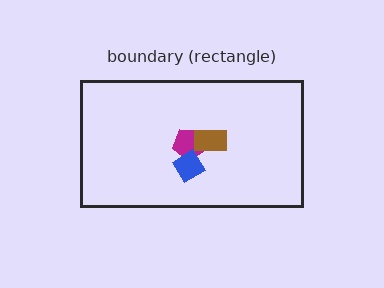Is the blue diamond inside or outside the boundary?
Inside.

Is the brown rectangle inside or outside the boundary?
Inside.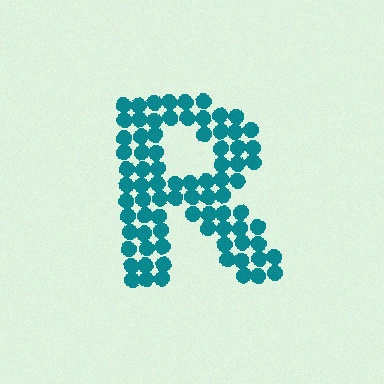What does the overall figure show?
The overall figure shows the letter R.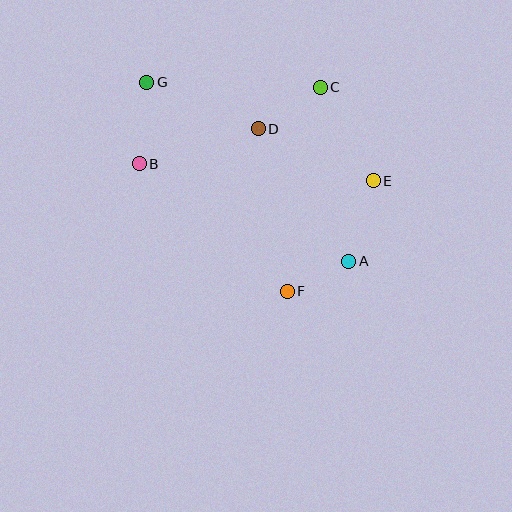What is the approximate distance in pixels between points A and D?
The distance between A and D is approximately 161 pixels.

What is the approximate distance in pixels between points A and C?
The distance between A and C is approximately 177 pixels.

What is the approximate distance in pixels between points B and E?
The distance between B and E is approximately 235 pixels.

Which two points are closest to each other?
Points A and F are closest to each other.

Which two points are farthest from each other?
Points A and G are farthest from each other.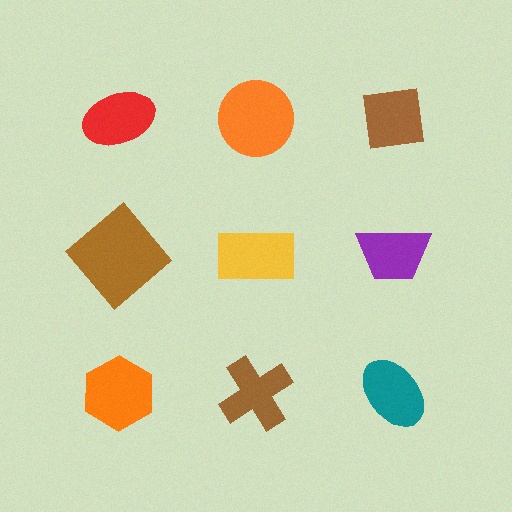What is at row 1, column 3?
A brown square.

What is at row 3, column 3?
A teal ellipse.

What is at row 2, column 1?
A brown diamond.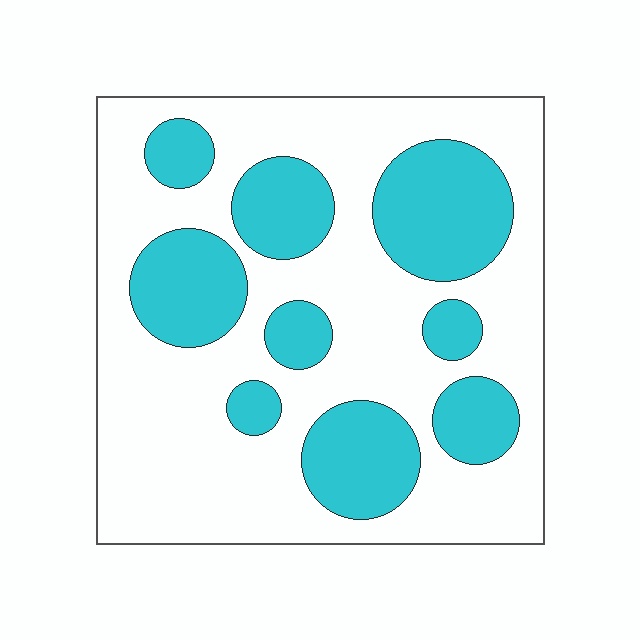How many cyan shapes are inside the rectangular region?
9.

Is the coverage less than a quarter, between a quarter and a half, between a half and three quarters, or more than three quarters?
Between a quarter and a half.